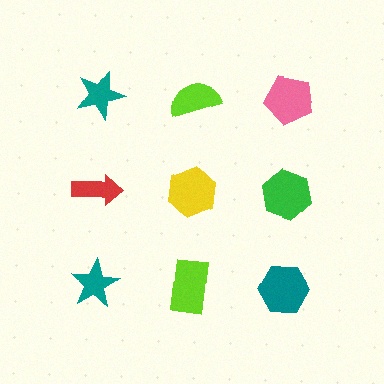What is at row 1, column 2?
A lime semicircle.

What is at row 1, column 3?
A pink pentagon.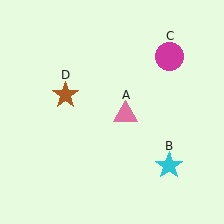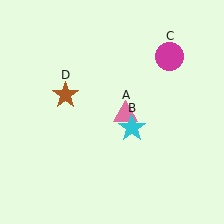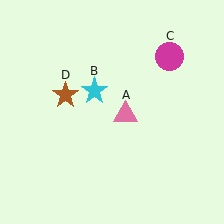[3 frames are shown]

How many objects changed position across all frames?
1 object changed position: cyan star (object B).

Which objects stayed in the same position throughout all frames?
Pink triangle (object A) and magenta circle (object C) and brown star (object D) remained stationary.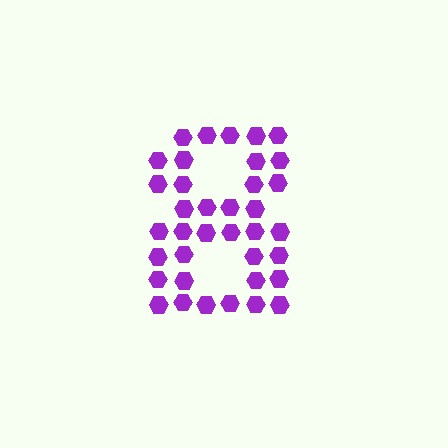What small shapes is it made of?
It is made of small hexagons.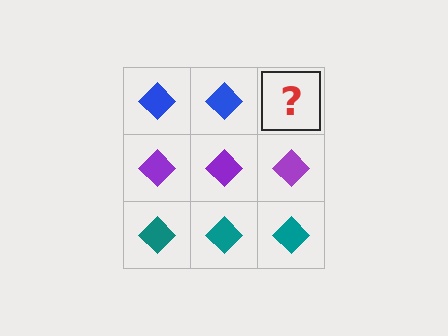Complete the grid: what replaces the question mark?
The question mark should be replaced with a blue diamond.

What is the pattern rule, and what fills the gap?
The rule is that each row has a consistent color. The gap should be filled with a blue diamond.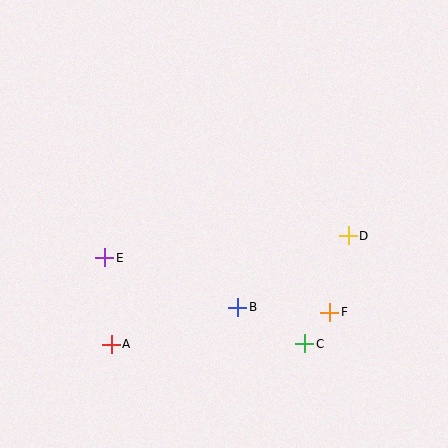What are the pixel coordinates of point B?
Point B is at (237, 307).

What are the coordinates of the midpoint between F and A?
The midpoint between F and A is at (220, 328).